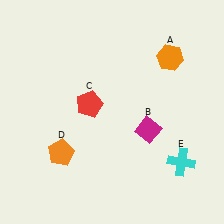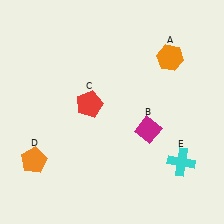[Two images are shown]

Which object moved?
The orange pentagon (D) moved left.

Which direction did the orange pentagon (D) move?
The orange pentagon (D) moved left.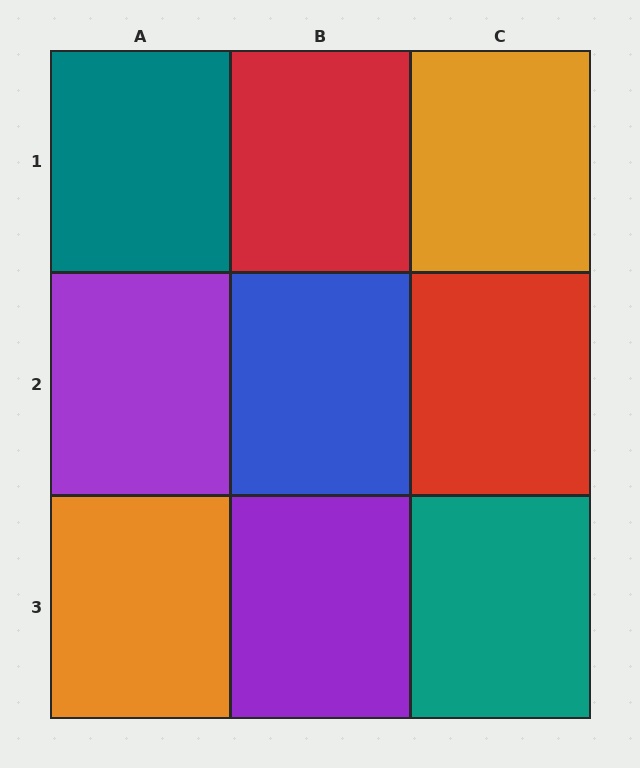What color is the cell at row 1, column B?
Red.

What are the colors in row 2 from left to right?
Purple, blue, red.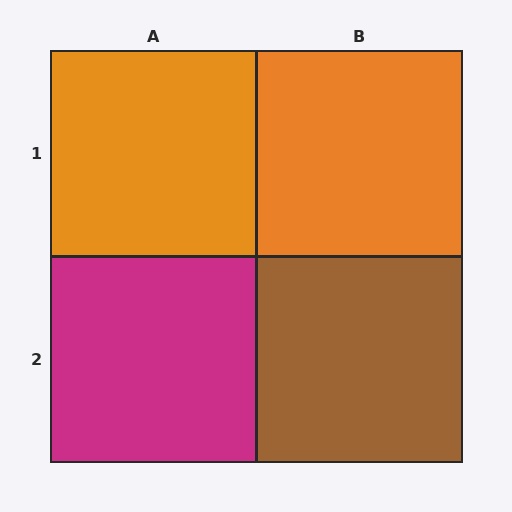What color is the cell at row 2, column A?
Magenta.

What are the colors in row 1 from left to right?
Orange, orange.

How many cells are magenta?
1 cell is magenta.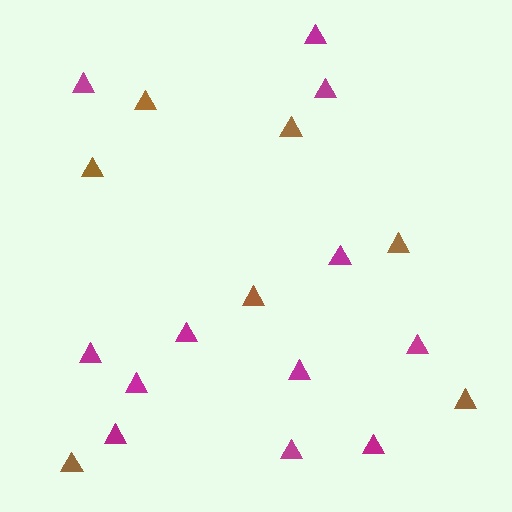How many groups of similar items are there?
There are 2 groups: one group of magenta triangles (12) and one group of brown triangles (7).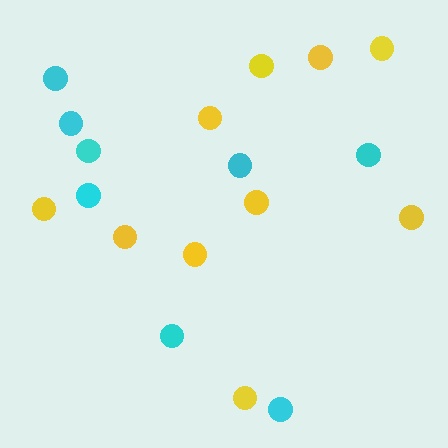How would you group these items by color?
There are 2 groups: one group of yellow circles (10) and one group of cyan circles (8).